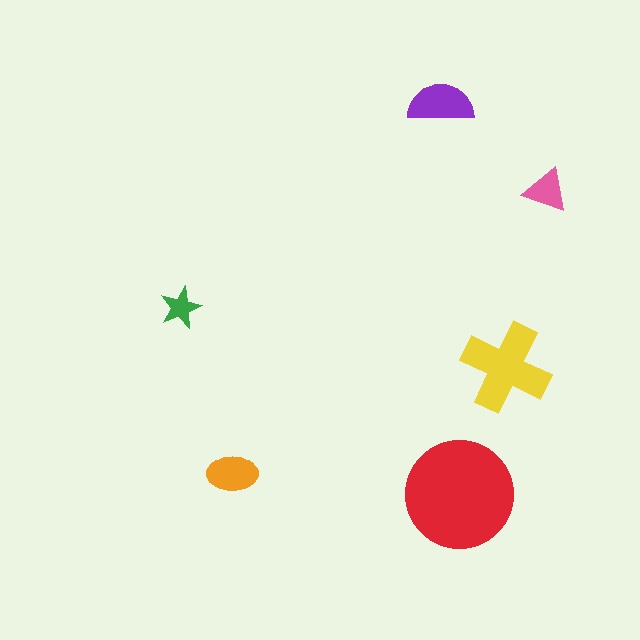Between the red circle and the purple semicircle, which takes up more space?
The red circle.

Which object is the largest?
The red circle.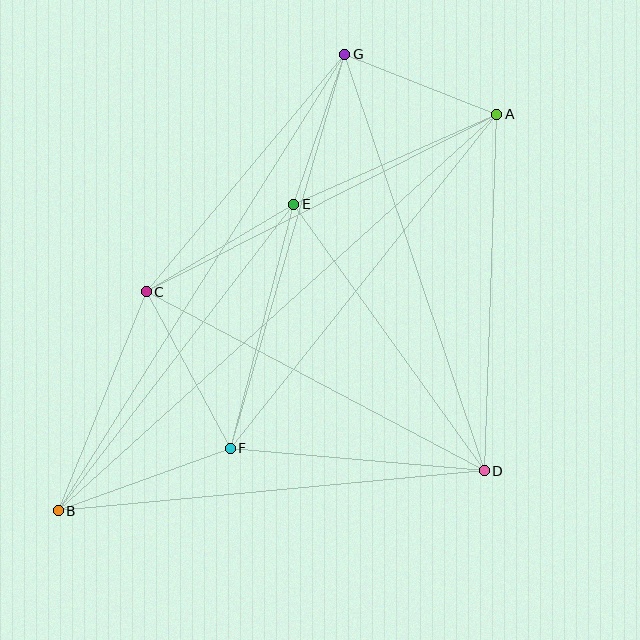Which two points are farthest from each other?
Points A and B are farthest from each other.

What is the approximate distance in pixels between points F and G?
The distance between F and G is approximately 410 pixels.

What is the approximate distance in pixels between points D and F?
The distance between D and F is approximately 255 pixels.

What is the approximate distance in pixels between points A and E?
The distance between A and E is approximately 222 pixels.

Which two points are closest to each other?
Points E and G are closest to each other.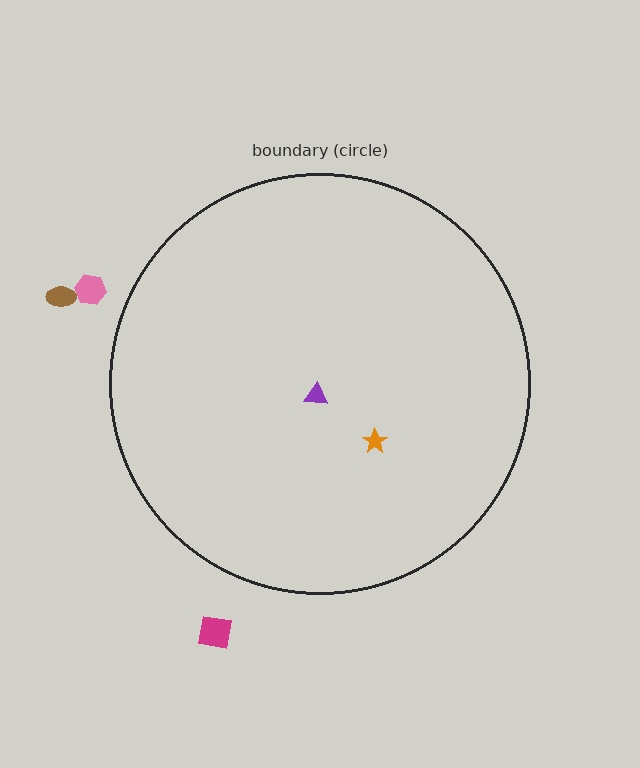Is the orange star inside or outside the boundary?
Inside.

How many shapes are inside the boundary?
2 inside, 3 outside.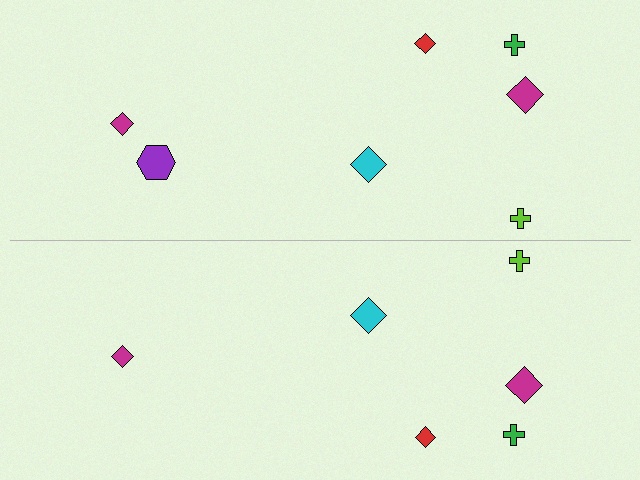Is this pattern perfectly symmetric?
No, the pattern is not perfectly symmetric. A purple hexagon is missing from the bottom side.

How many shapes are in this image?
There are 13 shapes in this image.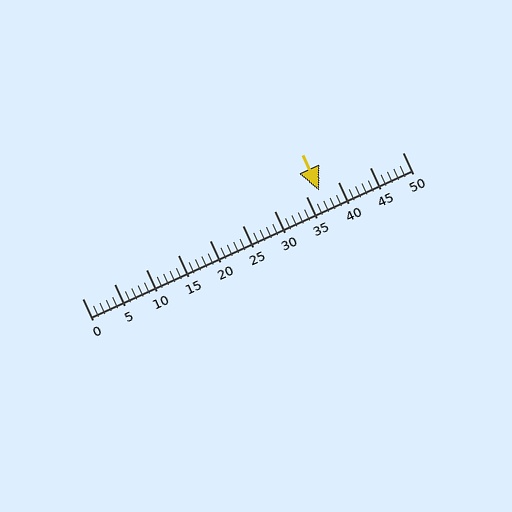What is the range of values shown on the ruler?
The ruler shows values from 0 to 50.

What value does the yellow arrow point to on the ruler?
The yellow arrow points to approximately 37.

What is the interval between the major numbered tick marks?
The major tick marks are spaced 5 units apart.